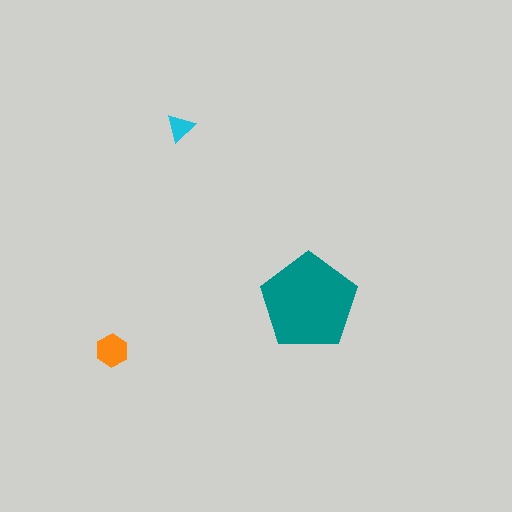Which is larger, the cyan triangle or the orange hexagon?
The orange hexagon.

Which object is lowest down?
The orange hexagon is bottommost.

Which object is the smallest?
The cyan triangle.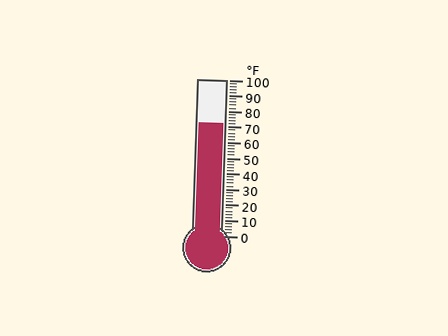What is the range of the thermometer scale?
The thermometer scale ranges from 0°F to 100°F.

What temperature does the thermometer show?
The thermometer shows approximately 72°F.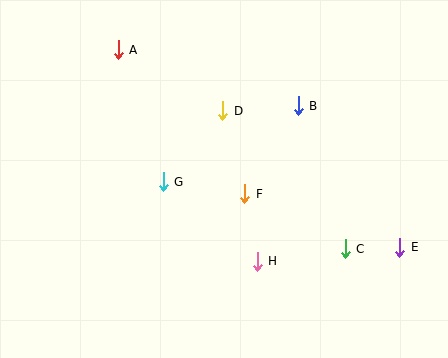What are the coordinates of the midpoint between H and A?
The midpoint between H and A is at (188, 156).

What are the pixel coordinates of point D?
Point D is at (223, 111).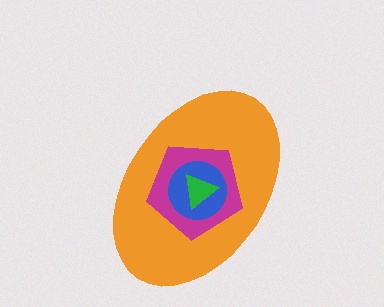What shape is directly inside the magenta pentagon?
The blue circle.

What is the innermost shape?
The green triangle.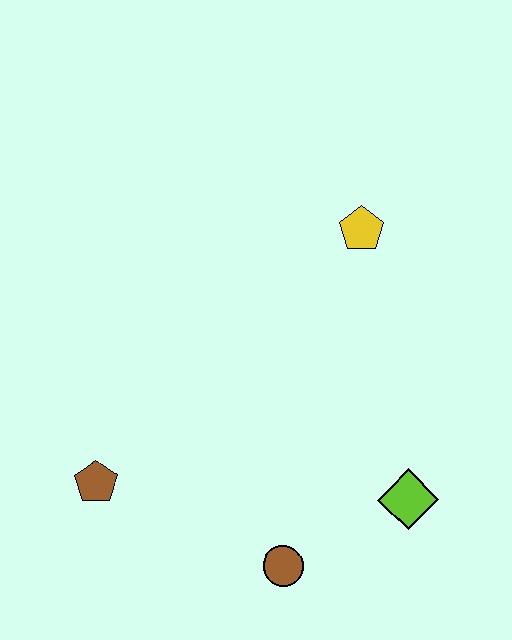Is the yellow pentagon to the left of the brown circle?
No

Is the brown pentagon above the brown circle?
Yes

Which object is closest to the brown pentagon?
The brown circle is closest to the brown pentagon.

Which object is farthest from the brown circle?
The yellow pentagon is farthest from the brown circle.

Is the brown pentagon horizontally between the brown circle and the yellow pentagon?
No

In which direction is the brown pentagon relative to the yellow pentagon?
The brown pentagon is to the left of the yellow pentagon.